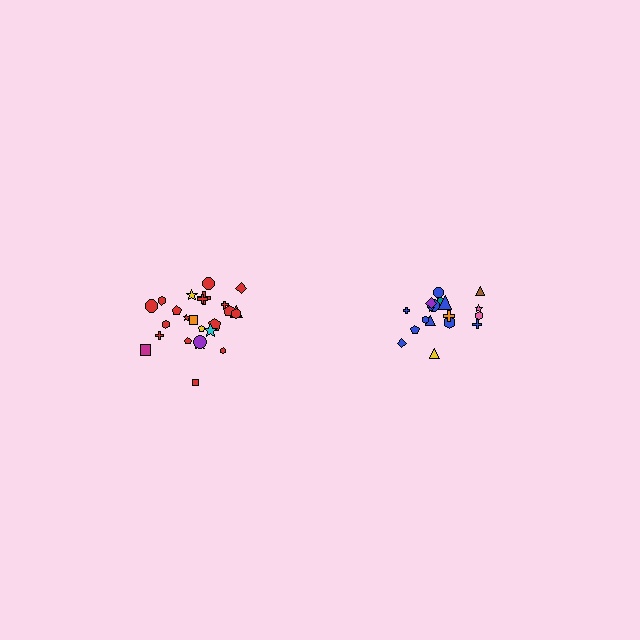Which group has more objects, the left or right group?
The left group.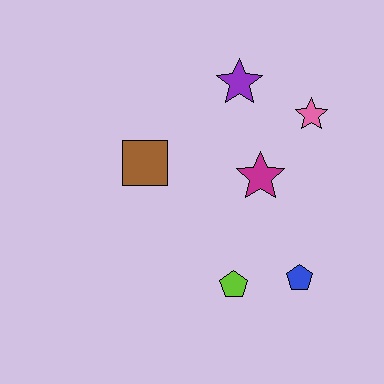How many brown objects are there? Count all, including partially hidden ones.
There is 1 brown object.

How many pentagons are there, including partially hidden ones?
There are 2 pentagons.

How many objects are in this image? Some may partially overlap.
There are 6 objects.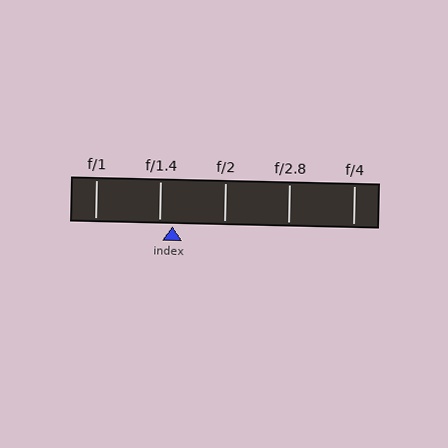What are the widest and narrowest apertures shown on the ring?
The widest aperture shown is f/1 and the narrowest is f/4.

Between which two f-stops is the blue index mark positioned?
The index mark is between f/1.4 and f/2.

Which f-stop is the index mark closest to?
The index mark is closest to f/1.4.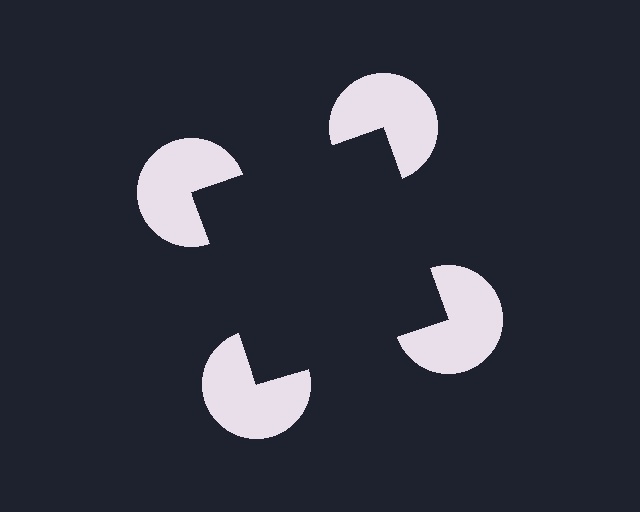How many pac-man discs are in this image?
There are 4 — one at each vertex of the illusory square.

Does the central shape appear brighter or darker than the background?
It typically appears slightly darker than the background, even though no actual brightness change is drawn.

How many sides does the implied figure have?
4 sides.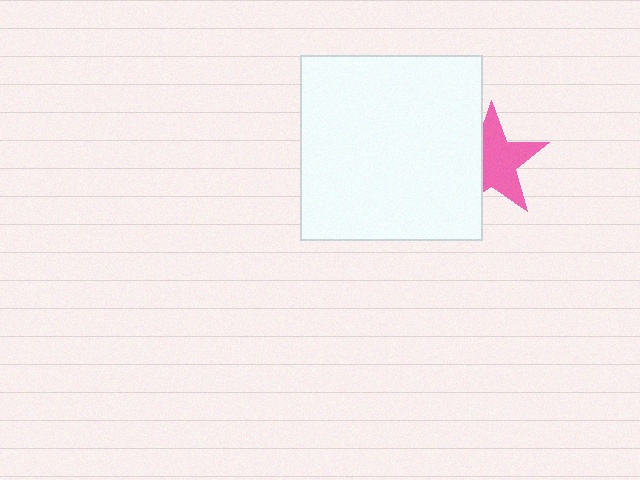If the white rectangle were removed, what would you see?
You would see the complete pink star.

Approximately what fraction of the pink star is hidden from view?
Roughly 36% of the pink star is hidden behind the white rectangle.